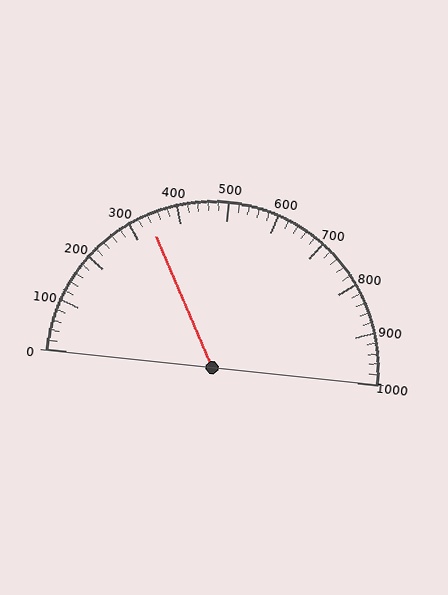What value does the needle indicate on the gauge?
The needle indicates approximately 340.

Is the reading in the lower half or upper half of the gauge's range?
The reading is in the lower half of the range (0 to 1000).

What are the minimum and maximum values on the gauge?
The gauge ranges from 0 to 1000.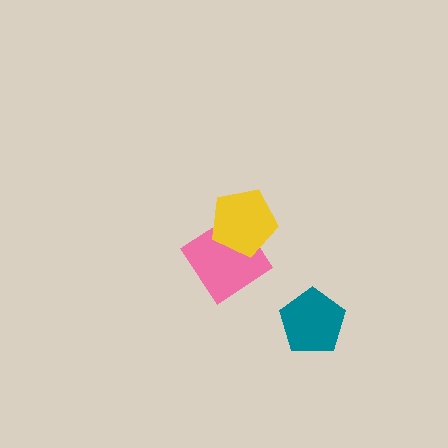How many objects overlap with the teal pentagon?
0 objects overlap with the teal pentagon.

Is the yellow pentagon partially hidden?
No, no other shape covers it.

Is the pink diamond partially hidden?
Yes, it is partially covered by another shape.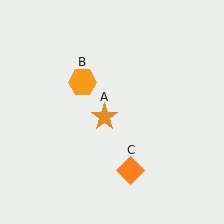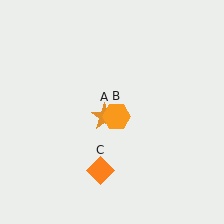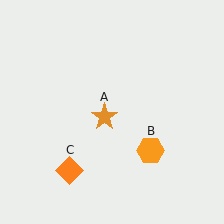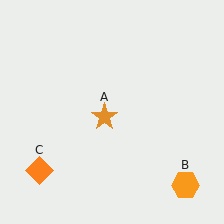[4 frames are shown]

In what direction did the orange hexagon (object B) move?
The orange hexagon (object B) moved down and to the right.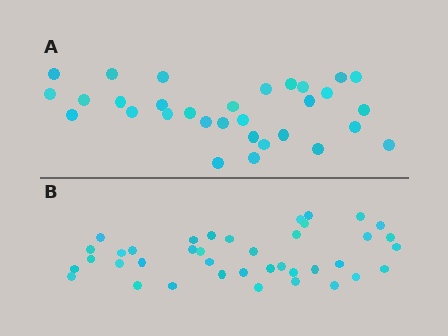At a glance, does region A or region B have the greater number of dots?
Region B (the bottom region) has more dots.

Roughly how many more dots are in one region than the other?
Region B has roughly 8 or so more dots than region A.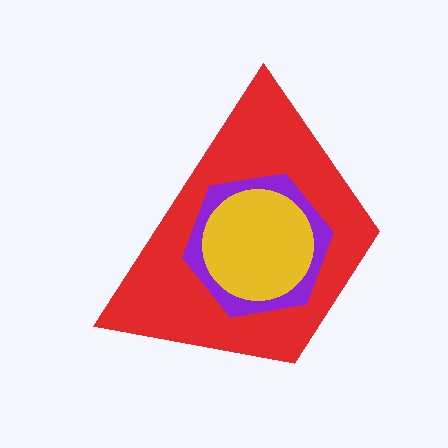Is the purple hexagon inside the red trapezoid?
Yes.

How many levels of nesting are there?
3.